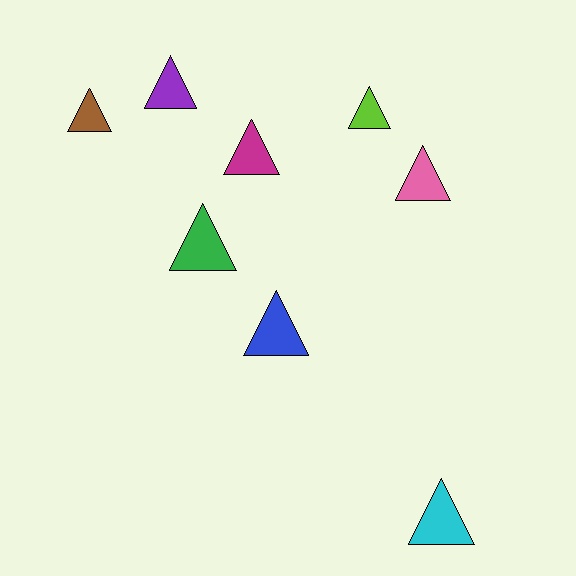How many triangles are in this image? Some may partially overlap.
There are 8 triangles.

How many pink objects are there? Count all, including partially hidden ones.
There is 1 pink object.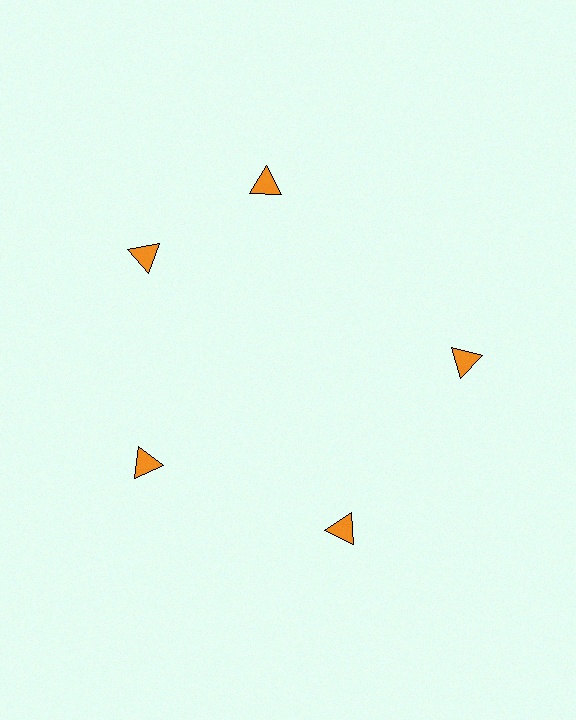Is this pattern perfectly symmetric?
No. The 5 orange triangles are arranged in a ring, but one element near the 1 o'clock position is rotated out of alignment along the ring, breaking the 5-fold rotational symmetry.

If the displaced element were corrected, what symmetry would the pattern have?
It would have 5-fold rotational symmetry — the pattern would map onto itself every 72 degrees.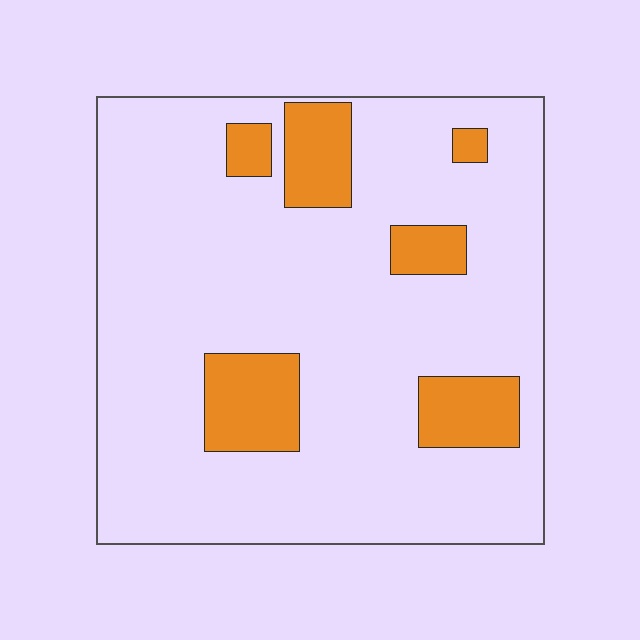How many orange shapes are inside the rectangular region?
6.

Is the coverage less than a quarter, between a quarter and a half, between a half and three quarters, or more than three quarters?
Less than a quarter.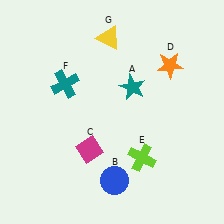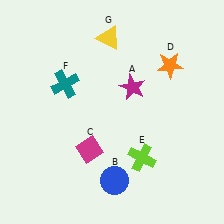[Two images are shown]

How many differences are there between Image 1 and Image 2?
There is 1 difference between the two images.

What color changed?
The star (A) changed from teal in Image 1 to magenta in Image 2.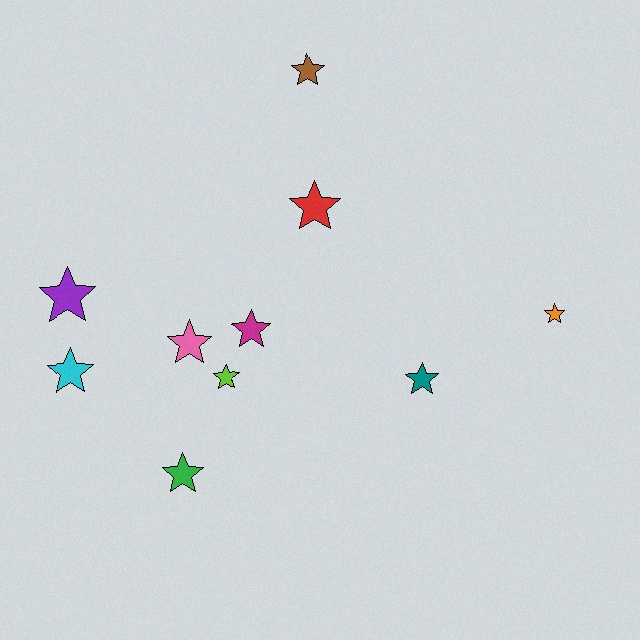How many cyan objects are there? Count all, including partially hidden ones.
There is 1 cyan object.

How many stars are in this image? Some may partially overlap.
There are 10 stars.